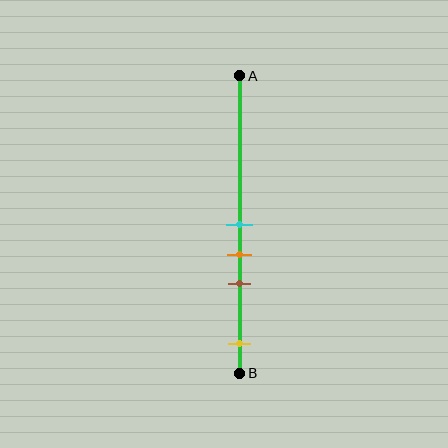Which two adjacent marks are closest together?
The cyan and orange marks are the closest adjacent pair.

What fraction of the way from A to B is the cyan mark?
The cyan mark is approximately 50% (0.5) of the way from A to B.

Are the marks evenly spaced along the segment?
No, the marks are not evenly spaced.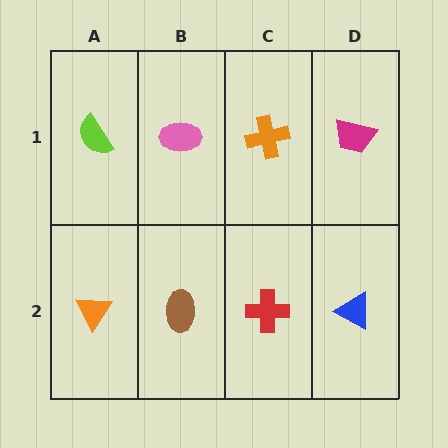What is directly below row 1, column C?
A red cross.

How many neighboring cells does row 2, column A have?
2.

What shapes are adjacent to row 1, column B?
A brown ellipse (row 2, column B), a lime semicircle (row 1, column A), an orange cross (row 1, column C).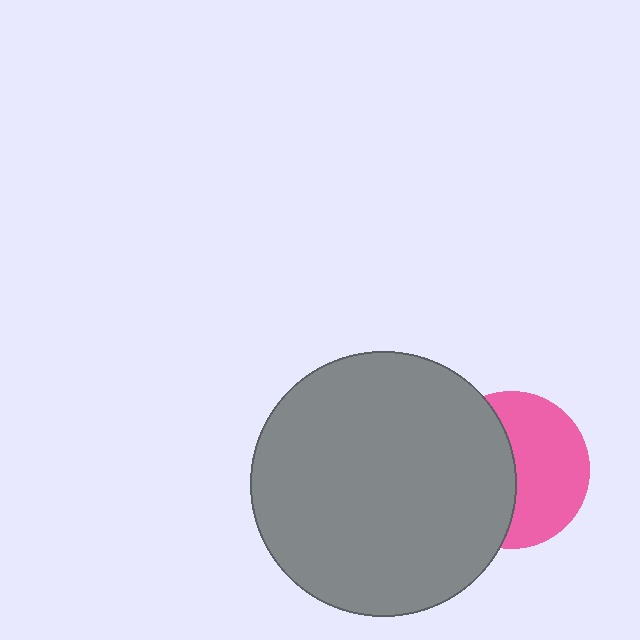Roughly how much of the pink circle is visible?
About half of it is visible (roughly 53%).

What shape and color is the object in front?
The object in front is a gray circle.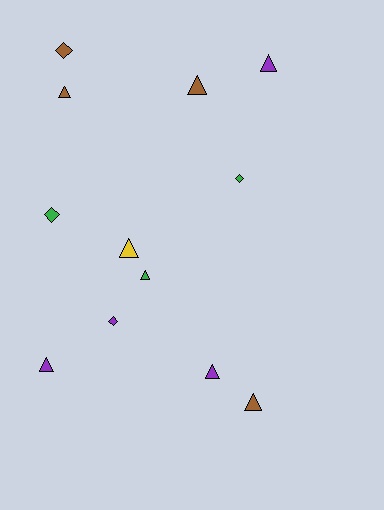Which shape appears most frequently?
Triangle, with 8 objects.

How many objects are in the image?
There are 12 objects.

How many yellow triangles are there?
There is 1 yellow triangle.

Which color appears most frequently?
Purple, with 4 objects.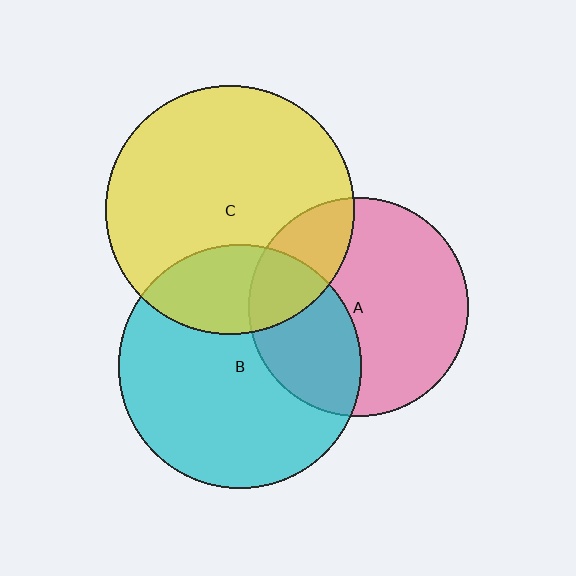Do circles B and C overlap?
Yes.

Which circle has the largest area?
Circle C (yellow).